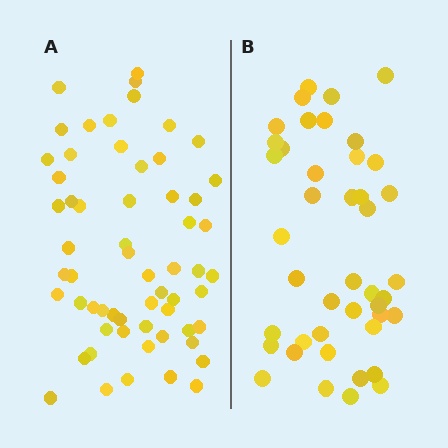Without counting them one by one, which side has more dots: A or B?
Region A (the left region) has more dots.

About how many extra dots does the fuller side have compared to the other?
Region A has approximately 15 more dots than region B.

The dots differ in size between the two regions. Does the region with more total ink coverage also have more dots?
No. Region B has more total ink coverage because its dots are larger, but region A actually contains more individual dots. Total area can be misleading — the number of items is what matters here.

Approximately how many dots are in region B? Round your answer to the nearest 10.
About 40 dots. (The exact count is 43, which rounds to 40.)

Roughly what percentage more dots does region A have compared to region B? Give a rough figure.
About 40% more.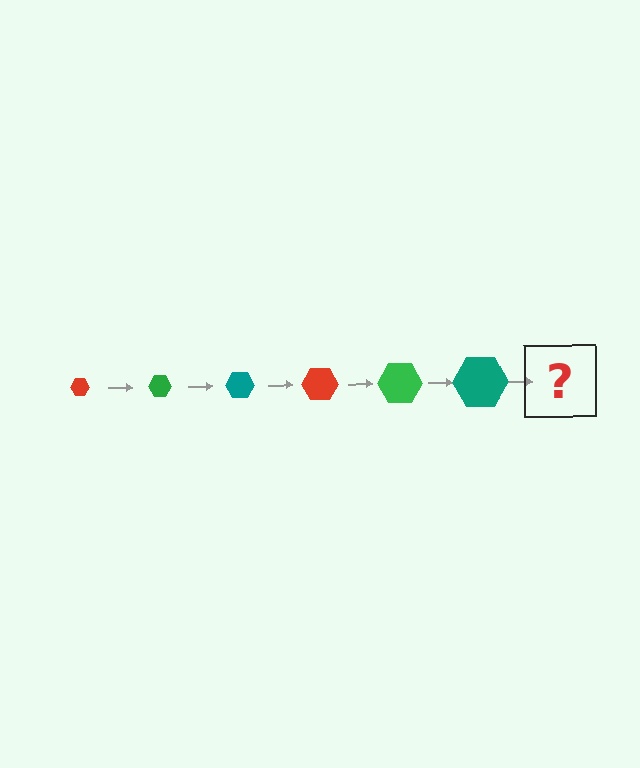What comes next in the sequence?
The next element should be a red hexagon, larger than the previous one.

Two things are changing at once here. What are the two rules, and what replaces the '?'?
The two rules are that the hexagon grows larger each step and the color cycles through red, green, and teal. The '?' should be a red hexagon, larger than the previous one.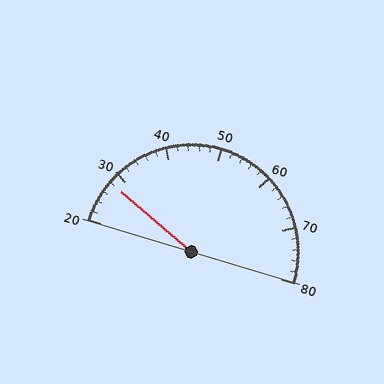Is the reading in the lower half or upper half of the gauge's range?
The reading is in the lower half of the range (20 to 80).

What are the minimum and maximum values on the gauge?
The gauge ranges from 20 to 80.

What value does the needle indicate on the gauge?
The needle indicates approximately 28.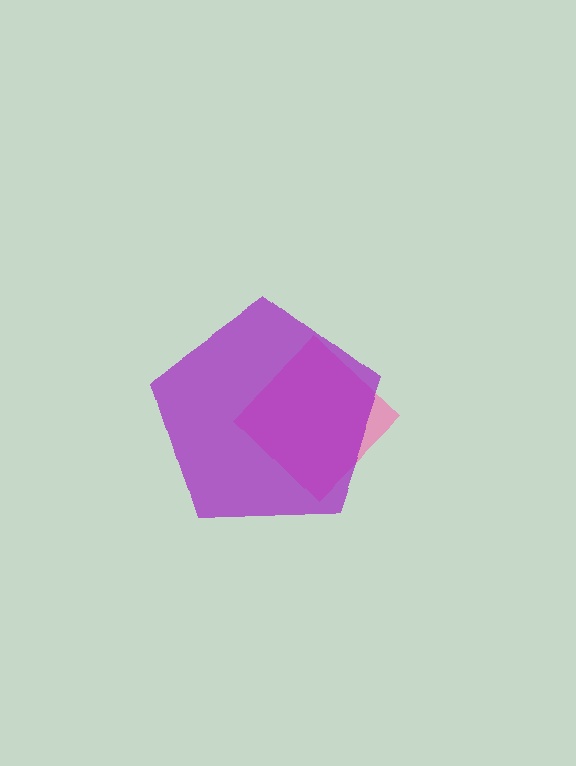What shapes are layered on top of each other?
The layered shapes are: a pink diamond, a purple pentagon.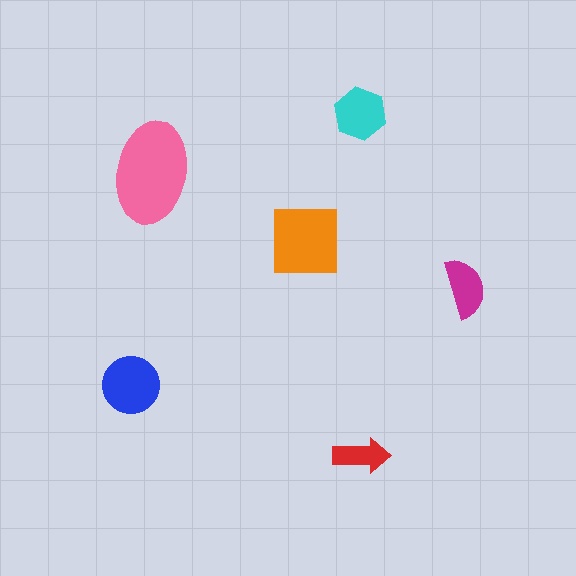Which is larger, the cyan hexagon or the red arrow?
The cyan hexagon.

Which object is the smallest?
The red arrow.